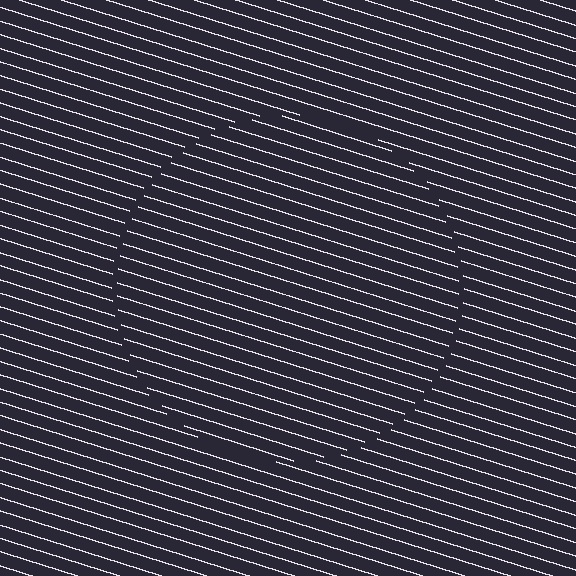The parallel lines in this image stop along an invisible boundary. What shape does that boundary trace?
An illusory circle. The interior of the shape contains the same grating, shifted by half a period — the contour is defined by the phase discontinuity where line-ends from the inner and outer gratings abut.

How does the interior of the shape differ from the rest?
The interior of the shape contains the same grating, shifted by half a period — the contour is defined by the phase discontinuity where line-ends from the inner and outer gratings abut.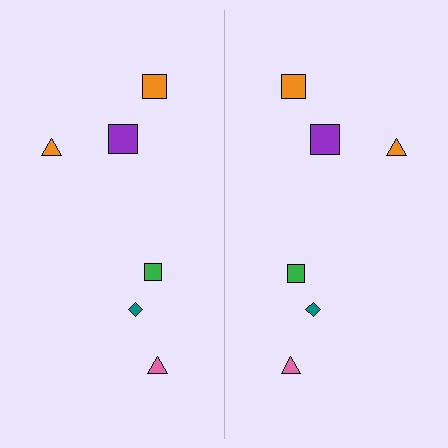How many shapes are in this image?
There are 12 shapes in this image.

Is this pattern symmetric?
Yes, this pattern has bilateral (reflection) symmetry.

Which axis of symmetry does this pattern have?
The pattern has a vertical axis of symmetry running through the center of the image.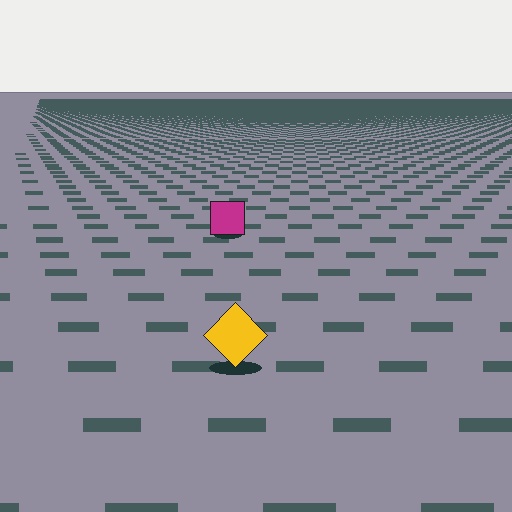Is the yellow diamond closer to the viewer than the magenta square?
Yes. The yellow diamond is closer — you can tell from the texture gradient: the ground texture is coarser near it.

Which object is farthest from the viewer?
The magenta square is farthest from the viewer. It appears smaller and the ground texture around it is denser.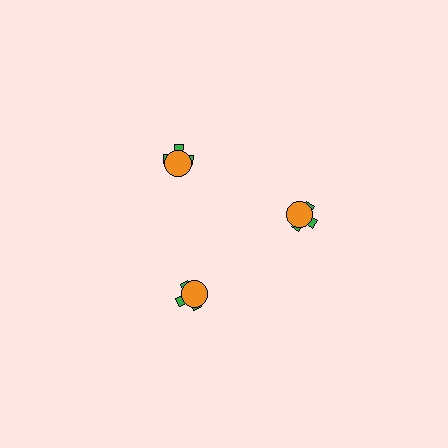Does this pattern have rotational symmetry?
Yes, this pattern has 3-fold rotational symmetry. It looks the same after rotating 120 degrees around the center.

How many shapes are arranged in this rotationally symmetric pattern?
There are 6 shapes, arranged in 3 groups of 2.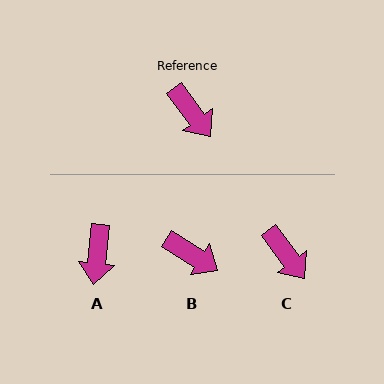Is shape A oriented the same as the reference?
No, it is off by about 43 degrees.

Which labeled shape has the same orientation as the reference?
C.